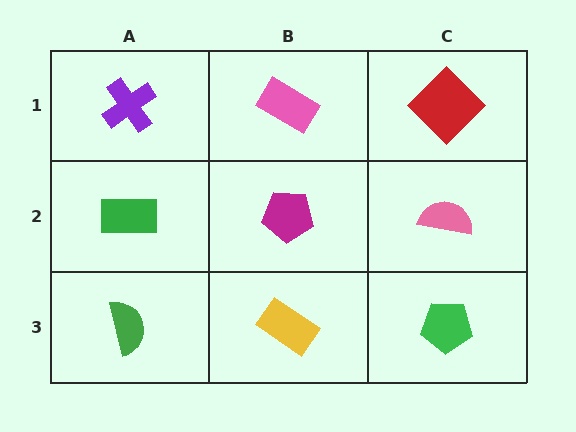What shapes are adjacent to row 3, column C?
A pink semicircle (row 2, column C), a yellow rectangle (row 3, column B).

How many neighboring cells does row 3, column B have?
3.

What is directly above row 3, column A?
A green rectangle.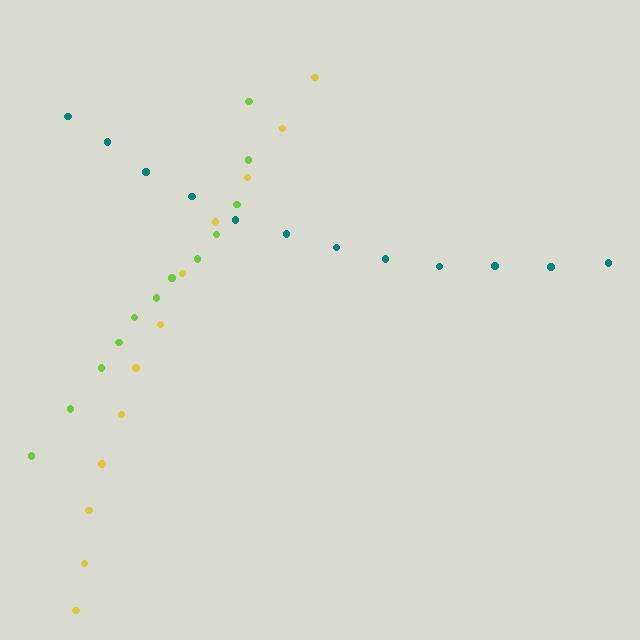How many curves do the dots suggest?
There are 3 distinct paths.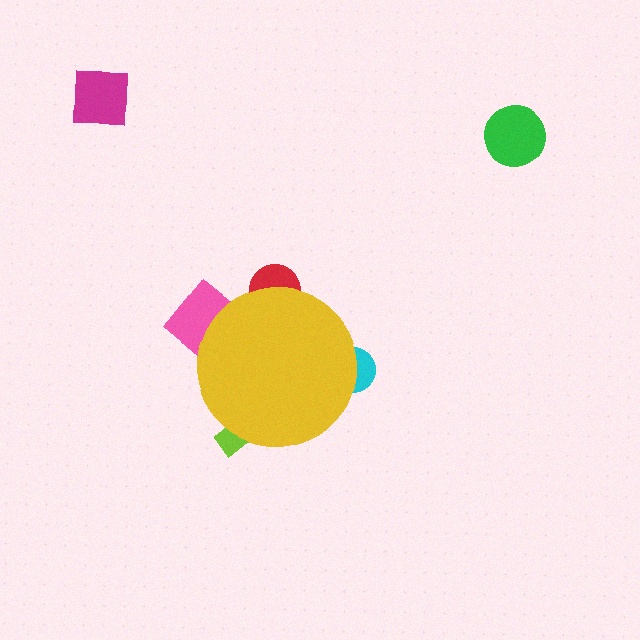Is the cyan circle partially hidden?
Yes, the cyan circle is partially hidden behind the yellow circle.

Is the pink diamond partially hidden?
Yes, the pink diamond is partially hidden behind the yellow circle.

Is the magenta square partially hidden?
No, the magenta square is fully visible.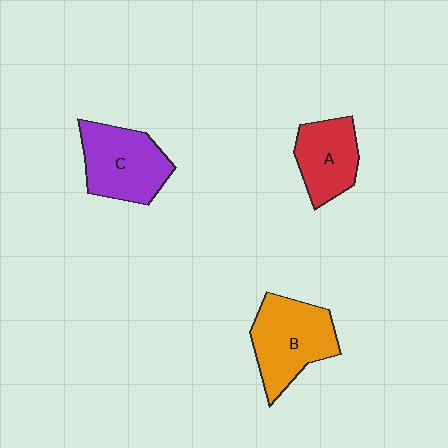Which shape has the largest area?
Shape B (orange).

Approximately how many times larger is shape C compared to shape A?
Approximately 1.3 times.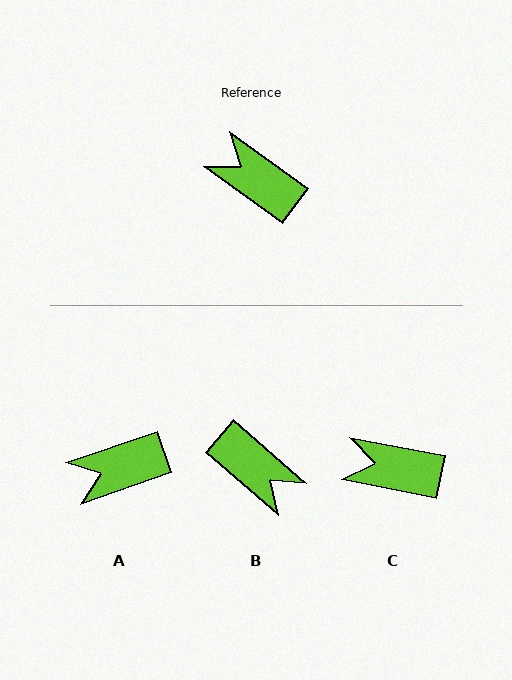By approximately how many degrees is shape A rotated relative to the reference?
Approximately 55 degrees counter-clockwise.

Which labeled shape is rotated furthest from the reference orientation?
B, about 175 degrees away.